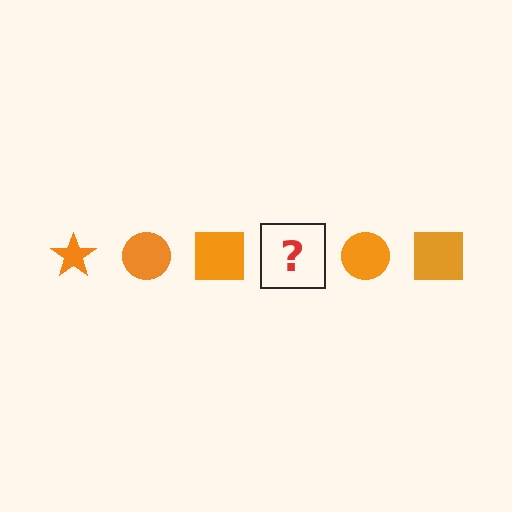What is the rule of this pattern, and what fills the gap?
The rule is that the pattern cycles through star, circle, square shapes in orange. The gap should be filled with an orange star.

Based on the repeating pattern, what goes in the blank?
The blank should be an orange star.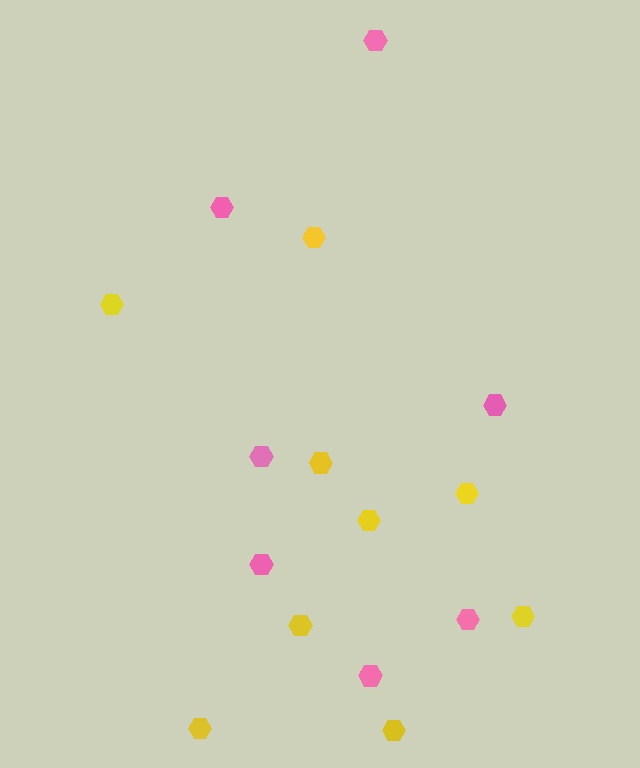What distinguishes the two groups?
There are 2 groups: one group of pink hexagons (7) and one group of yellow hexagons (9).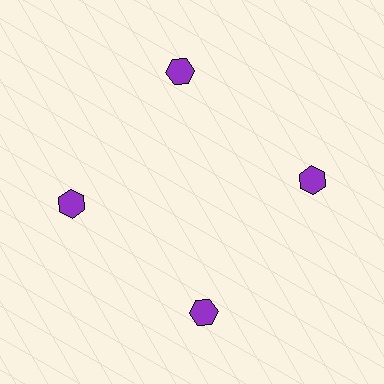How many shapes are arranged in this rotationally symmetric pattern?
There are 4 shapes, arranged in 4 groups of 1.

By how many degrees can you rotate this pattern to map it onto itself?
The pattern maps onto itself every 90 degrees of rotation.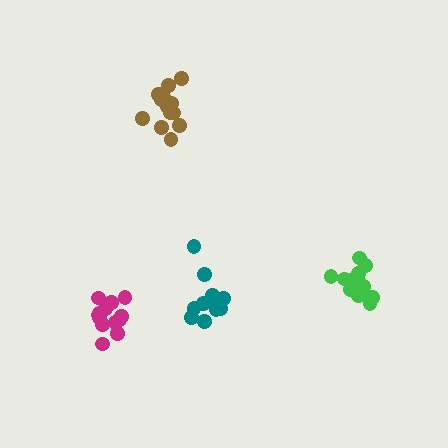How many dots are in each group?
Group 1: 13 dots, Group 2: 13 dots, Group 3: 11 dots, Group 4: 15 dots (52 total).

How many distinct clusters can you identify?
There are 4 distinct clusters.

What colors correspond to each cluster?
The clusters are colored: magenta, green, teal, brown.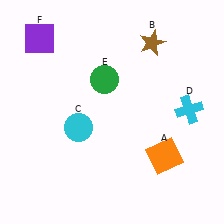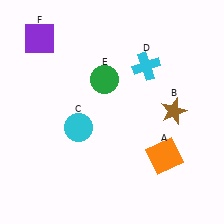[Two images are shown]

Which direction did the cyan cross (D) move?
The cyan cross (D) moved up.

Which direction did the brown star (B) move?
The brown star (B) moved down.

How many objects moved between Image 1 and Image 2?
2 objects moved between the two images.